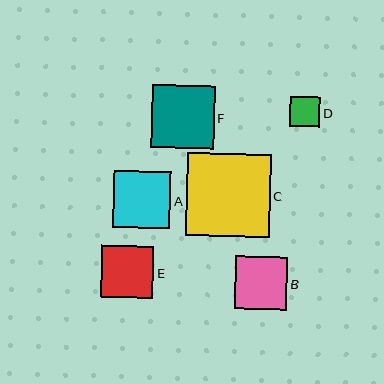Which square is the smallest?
Square D is the smallest with a size of approximately 30 pixels.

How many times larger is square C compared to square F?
Square C is approximately 1.3 times the size of square F.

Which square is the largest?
Square C is the largest with a size of approximately 84 pixels.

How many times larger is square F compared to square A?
Square F is approximately 1.1 times the size of square A.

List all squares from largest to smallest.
From largest to smallest: C, F, A, B, E, D.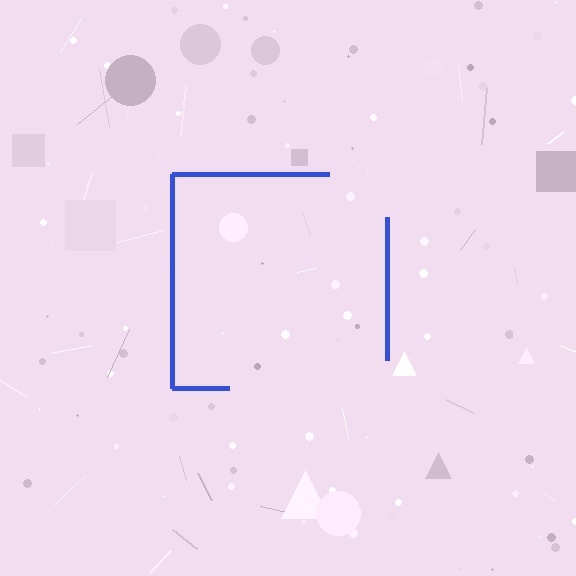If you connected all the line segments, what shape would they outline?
They would outline a square.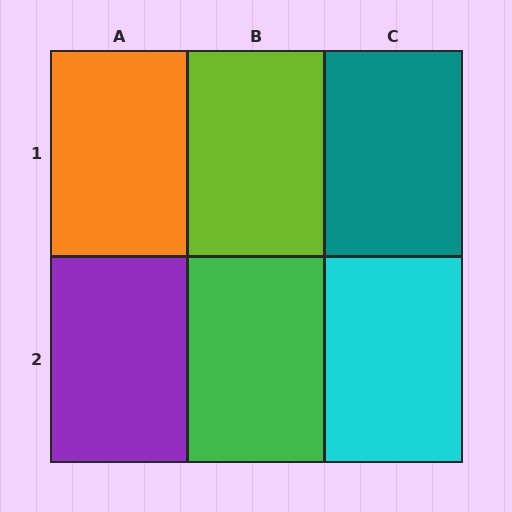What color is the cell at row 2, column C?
Cyan.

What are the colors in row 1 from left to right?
Orange, lime, teal.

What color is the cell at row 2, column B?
Green.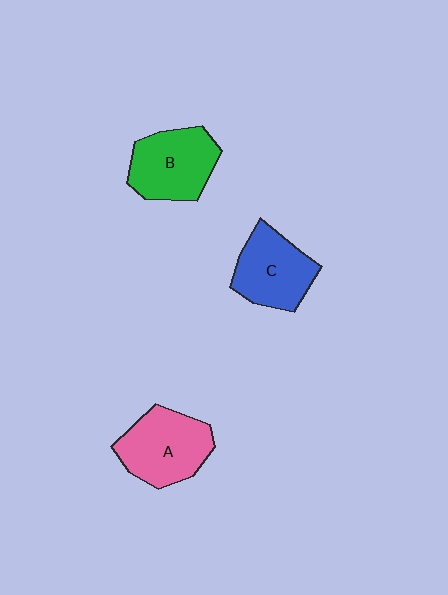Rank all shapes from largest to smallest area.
From largest to smallest: A (pink), B (green), C (blue).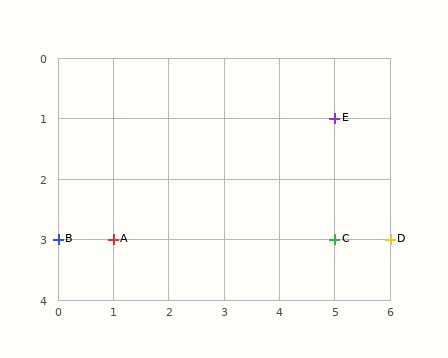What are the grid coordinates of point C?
Point C is at grid coordinates (5, 3).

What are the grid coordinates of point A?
Point A is at grid coordinates (1, 3).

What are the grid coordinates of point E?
Point E is at grid coordinates (5, 1).